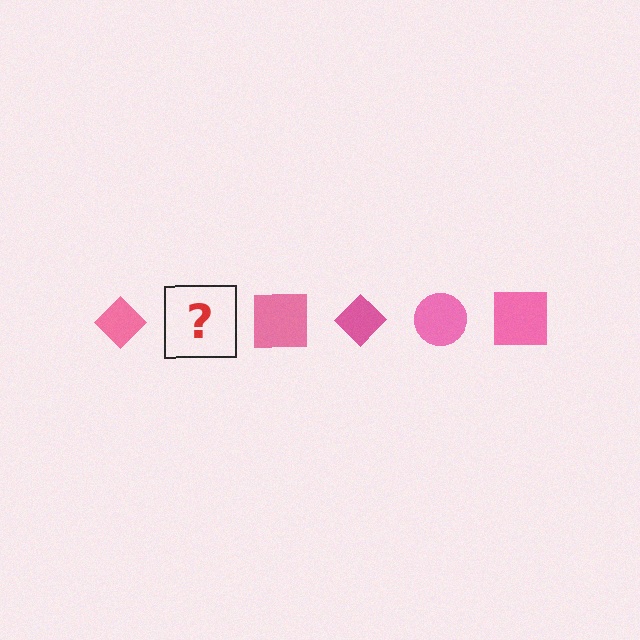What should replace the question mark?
The question mark should be replaced with a pink circle.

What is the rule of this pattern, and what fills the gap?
The rule is that the pattern cycles through diamond, circle, square shapes in pink. The gap should be filled with a pink circle.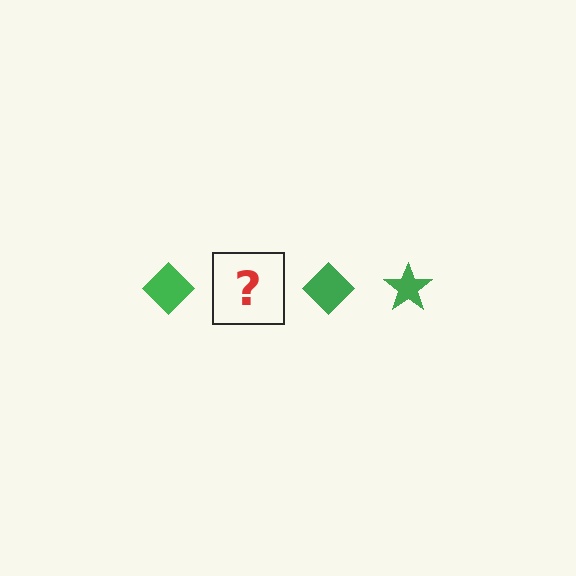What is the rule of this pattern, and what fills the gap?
The rule is that the pattern cycles through diamond, star shapes in green. The gap should be filled with a green star.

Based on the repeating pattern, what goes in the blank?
The blank should be a green star.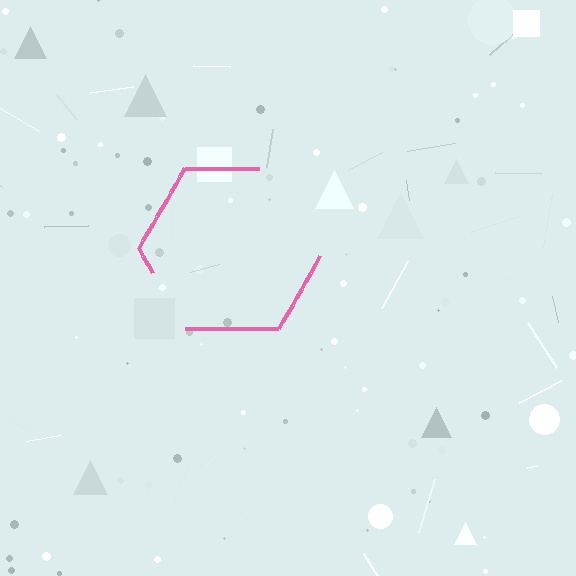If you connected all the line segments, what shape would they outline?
They would outline a hexagon.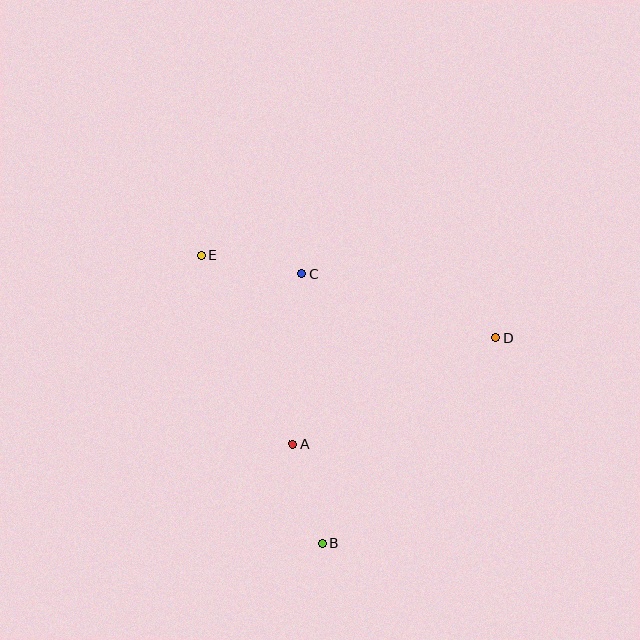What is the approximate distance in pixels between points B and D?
The distance between B and D is approximately 269 pixels.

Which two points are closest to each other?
Points C and E are closest to each other.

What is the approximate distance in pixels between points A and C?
The distance between A and C is approximately 171 pixels.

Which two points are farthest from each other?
Points B and E are farthest from each other.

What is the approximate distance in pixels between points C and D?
The distance between C and D is approximately 204 pixels.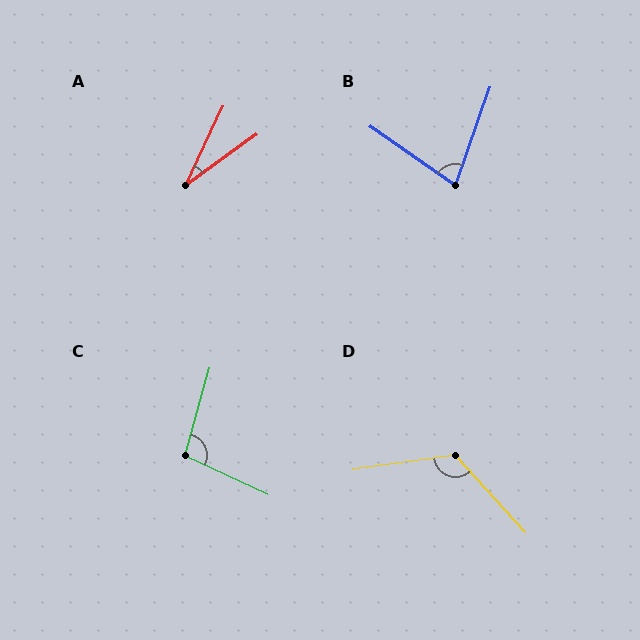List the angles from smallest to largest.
A (29°), B (75°), C (100°), D (124°).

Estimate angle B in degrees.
Approximately 75 degrees.